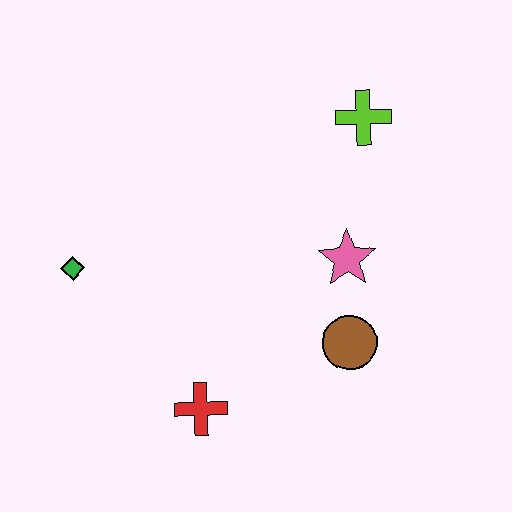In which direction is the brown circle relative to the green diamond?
The brown circle is to the right of the green diamond.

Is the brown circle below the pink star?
Yes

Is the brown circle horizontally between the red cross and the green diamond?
No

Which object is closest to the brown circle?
The pink star is closest to the brown circle.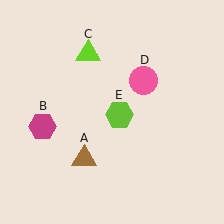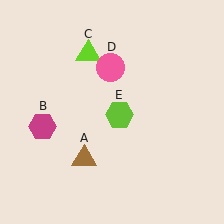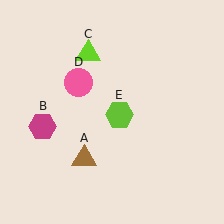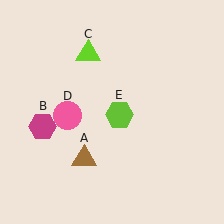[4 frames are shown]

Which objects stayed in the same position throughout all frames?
Brown triangle (object A) and magenta hexagon (object B) and lime triangle (object C) and lime hexagon (object E) remained stationary.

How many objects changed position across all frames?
1 object changed position: pink circle (object D).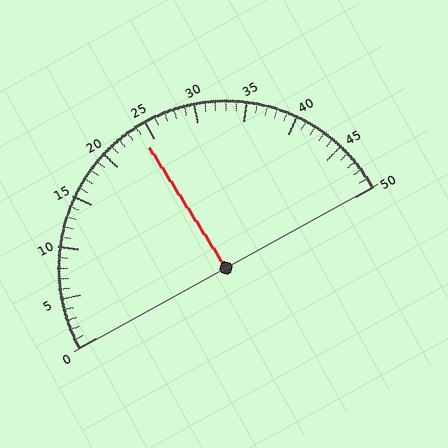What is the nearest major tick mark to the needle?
The nearest major tick mark is 25.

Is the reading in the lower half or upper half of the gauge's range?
The reading is in the lower half of the range (0 to 50).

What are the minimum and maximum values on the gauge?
The gauge ranges from 0 to 50.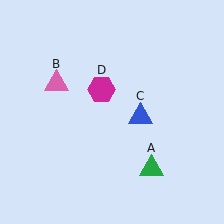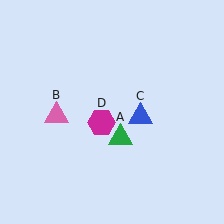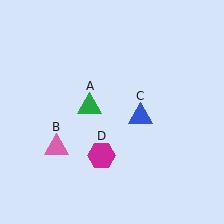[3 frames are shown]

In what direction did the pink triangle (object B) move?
The pink triangle (object B) moved down.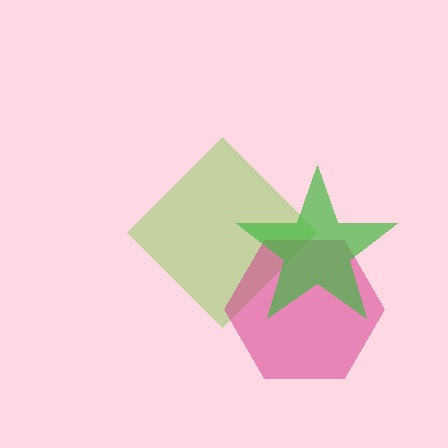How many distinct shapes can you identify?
There are 3 distinct shapes: a lime diamond, a magenta hexagon, a green star.